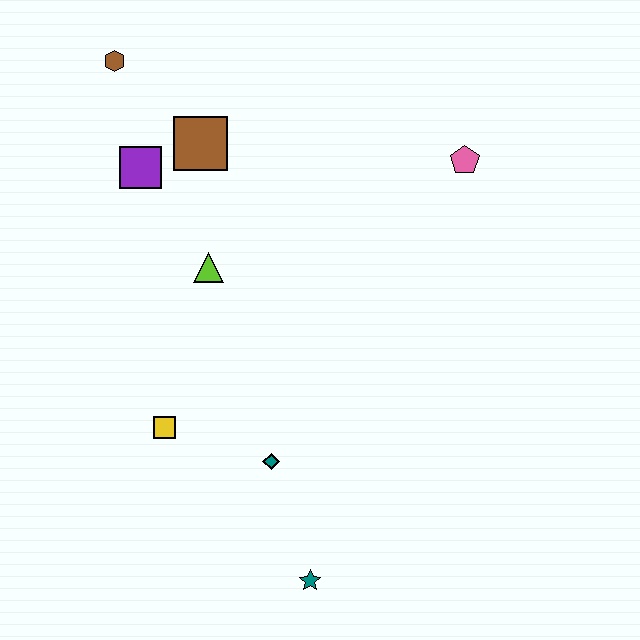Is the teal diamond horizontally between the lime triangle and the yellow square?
No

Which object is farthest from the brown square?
The teal star is farthest from the brown square.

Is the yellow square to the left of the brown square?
Yes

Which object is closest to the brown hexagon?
The purple square is closest to the brown hexagon.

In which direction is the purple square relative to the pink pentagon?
The purple square is to the left of the pink pentagon.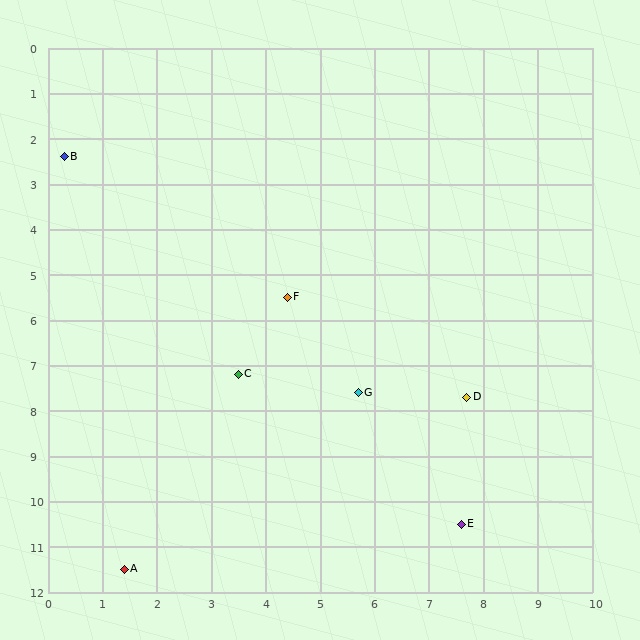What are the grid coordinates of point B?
Point B is at approximately (0.3, 2.4).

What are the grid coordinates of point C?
Point C is at approximately (3.5, 7.2).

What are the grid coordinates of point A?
Point A is at approximately (1.4, 11.5).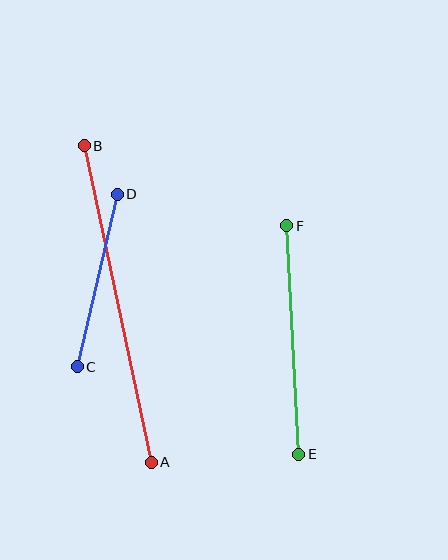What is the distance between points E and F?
The distance is approximately 229 pixels.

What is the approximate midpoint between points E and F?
The midpoint is at approximately (293, 340) pixels.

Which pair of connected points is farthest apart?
Points A and B are farthest apart.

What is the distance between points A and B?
The distance is approximately 324 pixels.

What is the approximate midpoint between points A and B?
The midpoint is at approximately (118, 304) pixels.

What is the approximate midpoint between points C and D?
The midpoint is at approximately (97, 281) pixels.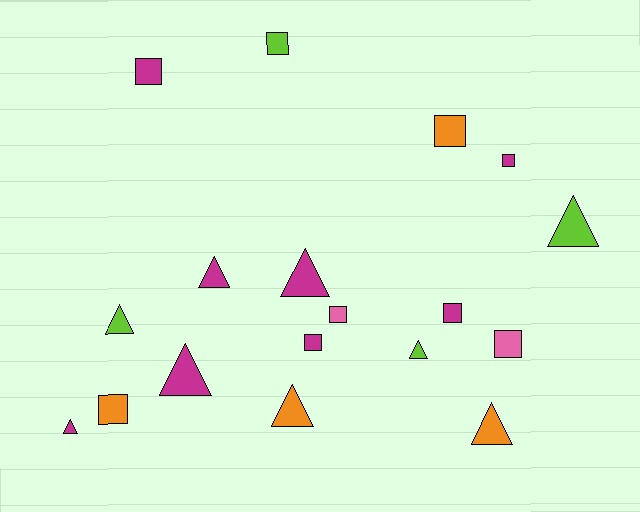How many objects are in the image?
There are 18 objects.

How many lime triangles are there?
There are 3 lime triangles.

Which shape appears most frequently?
Square, with 9 objects.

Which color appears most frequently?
Magenta, with 8 objects.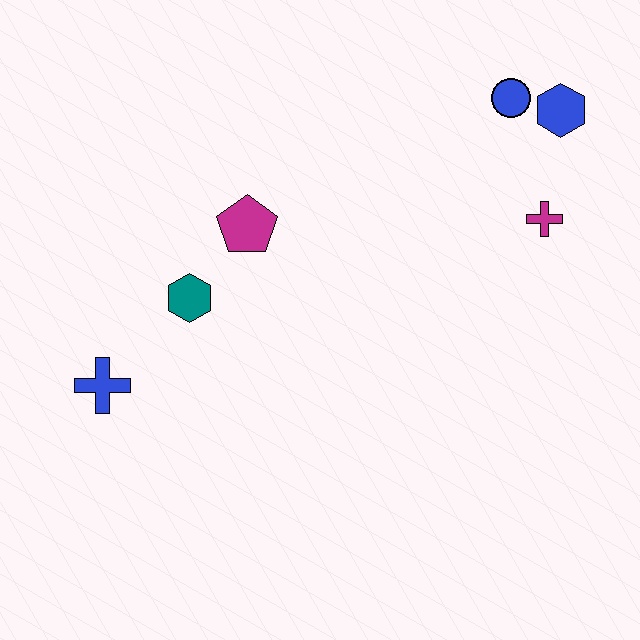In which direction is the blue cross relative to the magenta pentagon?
The blue cross is below the magenta pentagon.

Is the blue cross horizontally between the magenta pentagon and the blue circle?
No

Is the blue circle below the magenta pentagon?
No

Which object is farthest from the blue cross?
The blue hexagon is farthest from the blue cross.